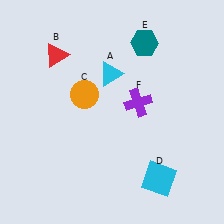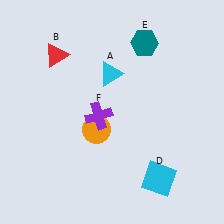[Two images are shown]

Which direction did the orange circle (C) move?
The orange circle (C) moved down.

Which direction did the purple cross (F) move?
The purple cross (F) moved left.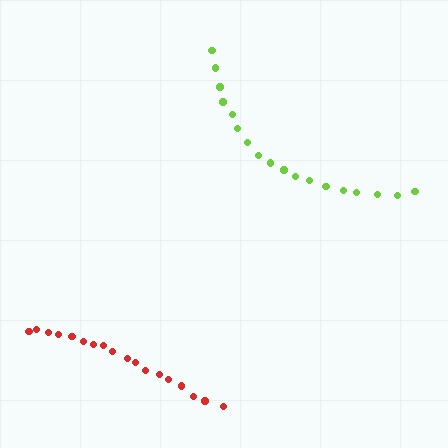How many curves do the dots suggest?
There are 2 distinct paths.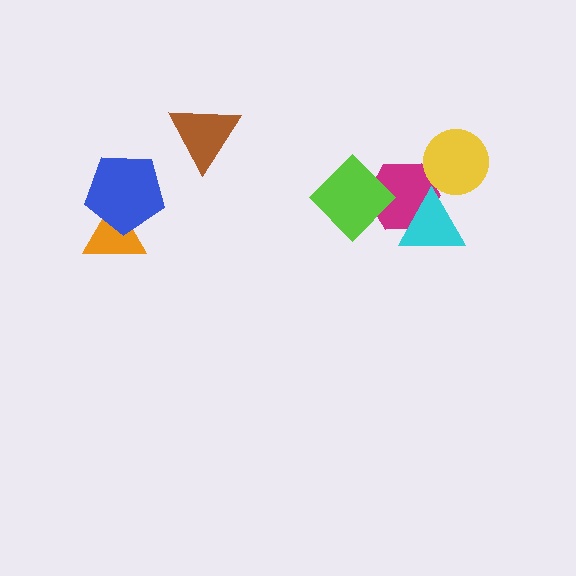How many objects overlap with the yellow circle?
0 objects overlap with the yellow circle.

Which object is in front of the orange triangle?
The blue pentagon is in front of the orange triangle.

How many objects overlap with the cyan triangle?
1 object overlaps with the cyan triangle.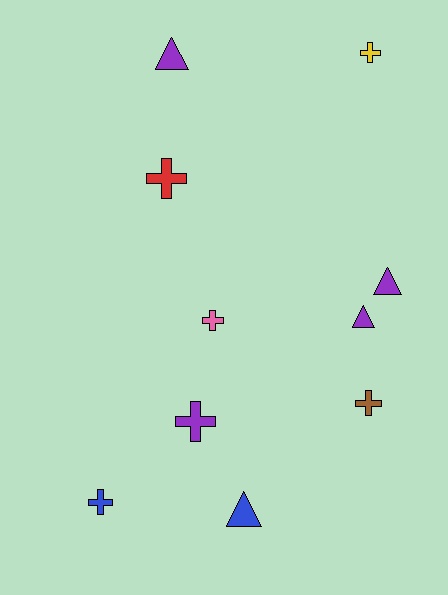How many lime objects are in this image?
There are no lime objects.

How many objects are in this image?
There are 10 objects.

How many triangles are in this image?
There are 4 triangles.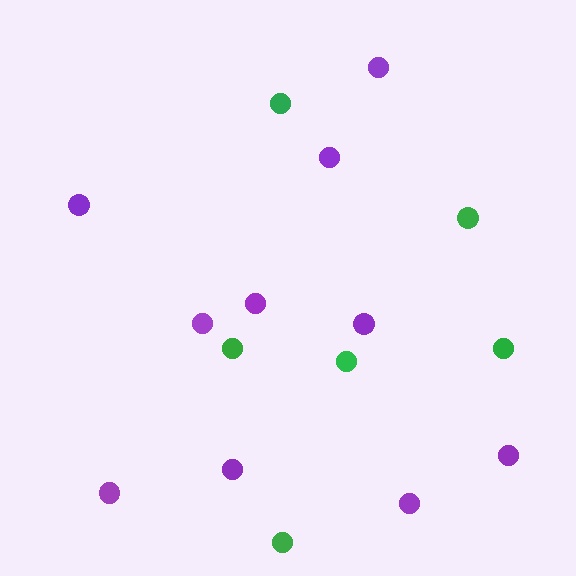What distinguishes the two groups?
There are 2 groups: one group of green circles (6) and one group of purple circles (10).